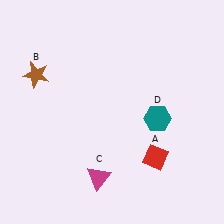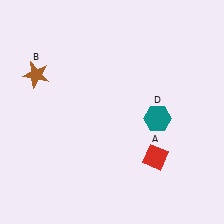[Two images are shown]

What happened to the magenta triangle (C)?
The magenta triangle (C) was removed in Image 2. It was in the bottom-left area of Image 1.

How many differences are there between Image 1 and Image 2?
There is 1 difference between the two images.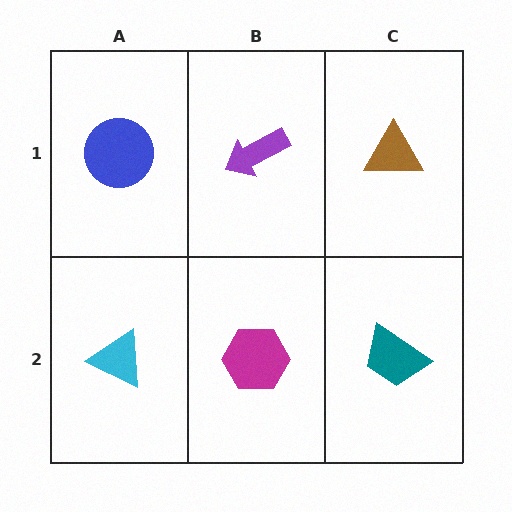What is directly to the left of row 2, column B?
A cyan triangle.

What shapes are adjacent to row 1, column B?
A magenta hexagon (row 2, column B), a blue circle (row 1, column A), a brown triangle (row 1, column C).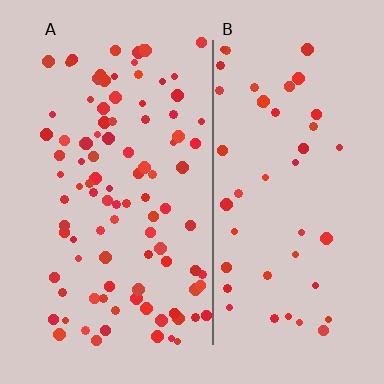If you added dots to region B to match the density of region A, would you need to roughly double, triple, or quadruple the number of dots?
Approximately double.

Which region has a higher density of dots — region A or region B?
A (the left).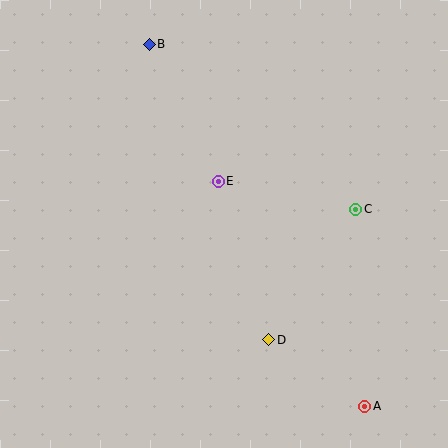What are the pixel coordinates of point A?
Point A is at (365, 406).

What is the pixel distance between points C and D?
The distance between C and D is 157 pixels.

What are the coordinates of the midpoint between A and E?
The midpoint between A and E is at (291, 294).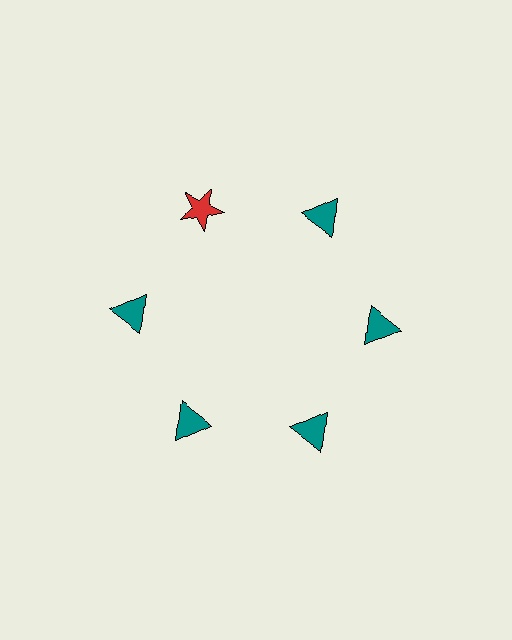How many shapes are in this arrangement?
There are 6 shapes arranged in a ring pattern.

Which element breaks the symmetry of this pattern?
The red star at roughly the 11 o'clock position breaks the symmetry. All other shapes are teal triangles.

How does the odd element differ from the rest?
It differs in both color (red instead of teal) and shape (star instead of triangle).